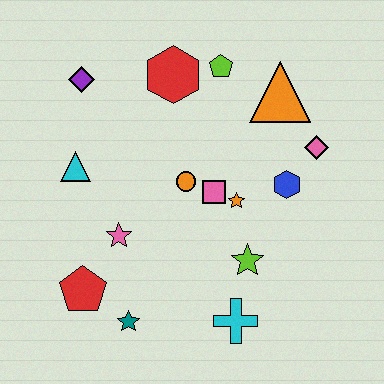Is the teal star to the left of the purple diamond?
No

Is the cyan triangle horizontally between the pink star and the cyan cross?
No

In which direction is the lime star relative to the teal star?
The lime star is to the right of the teal star.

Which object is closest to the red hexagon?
The lime pentagon is closest to the red hexagon.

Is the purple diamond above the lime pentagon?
No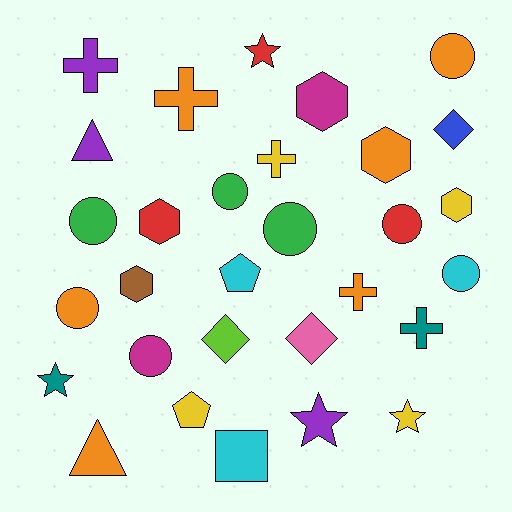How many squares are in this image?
There is 1 square.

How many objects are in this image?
There are 30 objects.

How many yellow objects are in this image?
There are 4 yellow objects.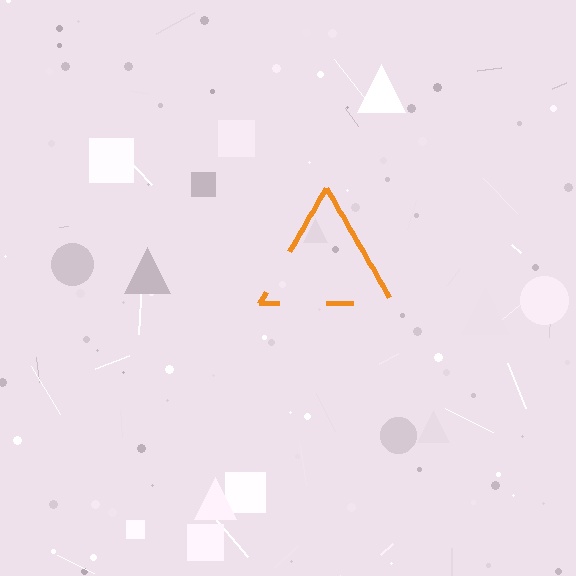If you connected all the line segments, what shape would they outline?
They would outline a triangle.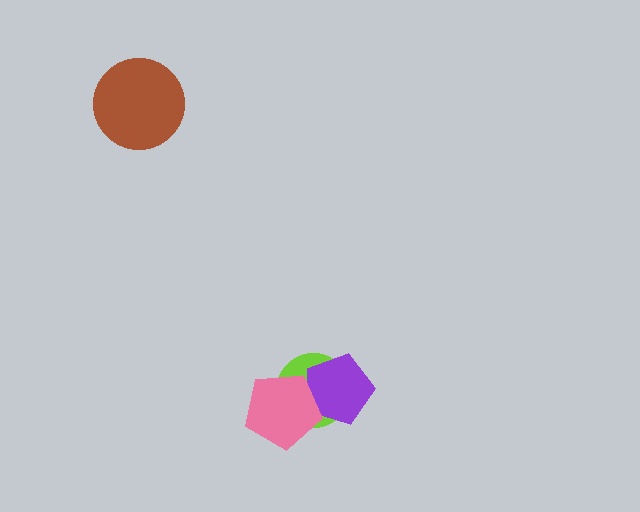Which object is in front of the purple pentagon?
The pink pentagon is in front of the purple pentagon.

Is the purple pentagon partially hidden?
Yes, it is partially covered by another shape.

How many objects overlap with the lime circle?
2 objects overlap with the lime circle.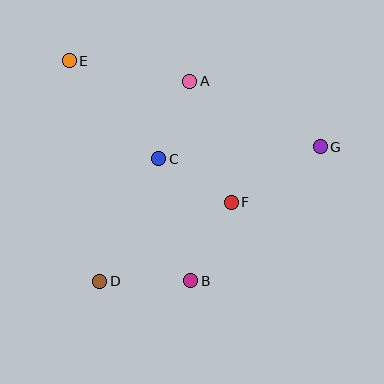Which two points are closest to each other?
Points A and C are closest to each other.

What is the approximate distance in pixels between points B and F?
The distance between B and F is approximately 88 pixels.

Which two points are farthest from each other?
Points E and G are farthest from each other.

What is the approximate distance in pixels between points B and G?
The distance between B and G is approximately 186 pixels.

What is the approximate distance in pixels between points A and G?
The distance between A and G is approximately 146 pixels.